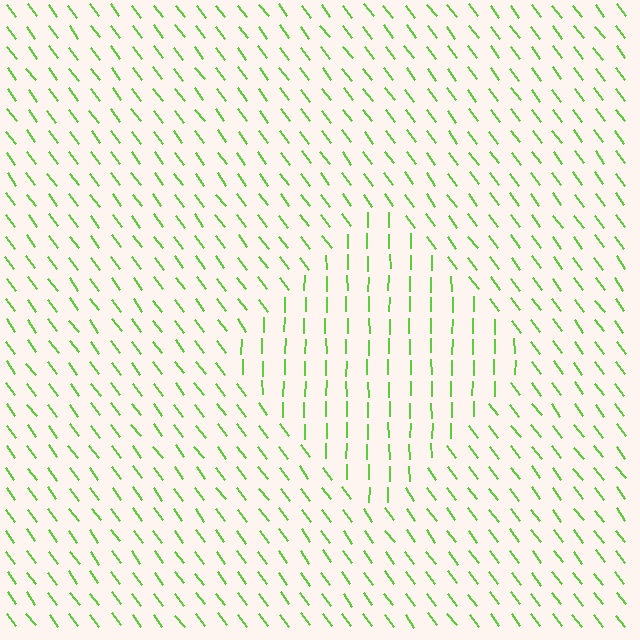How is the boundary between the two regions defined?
The boundary is defined purely by a change in line orientation (approximately 37 degrees difference). All lines are the same color and thickness.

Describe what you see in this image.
The image is filled with small lime line segments. A diamond region in the image has lines oriented differently from the surrounding lines, creating a visible texture boundary.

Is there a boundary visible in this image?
Yes, there is a texture boundary formed by a change in line orientation.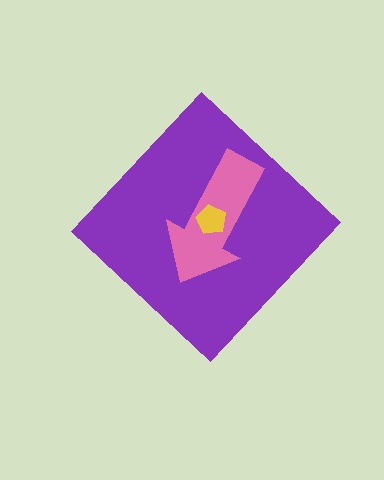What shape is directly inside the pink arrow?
The yellow pentagon.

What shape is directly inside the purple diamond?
The pink arrow.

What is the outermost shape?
The purple diamond.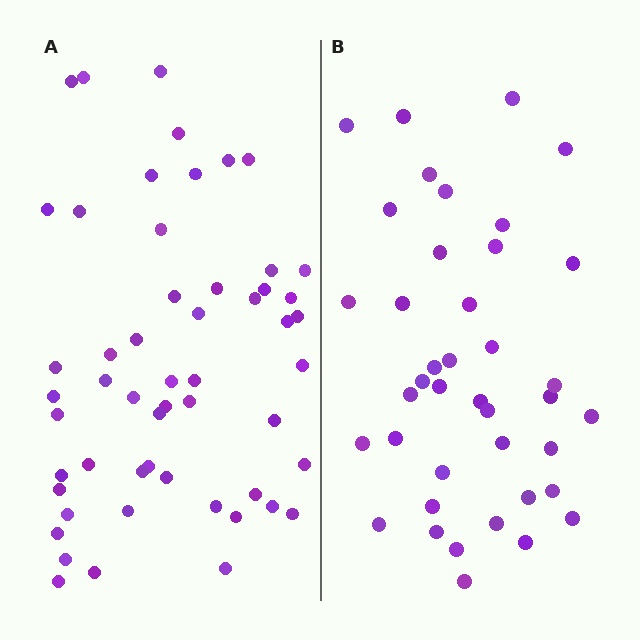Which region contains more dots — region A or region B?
Region A (the left region) has more dots.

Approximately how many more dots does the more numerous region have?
Region A has approximately 15 more dots than region B.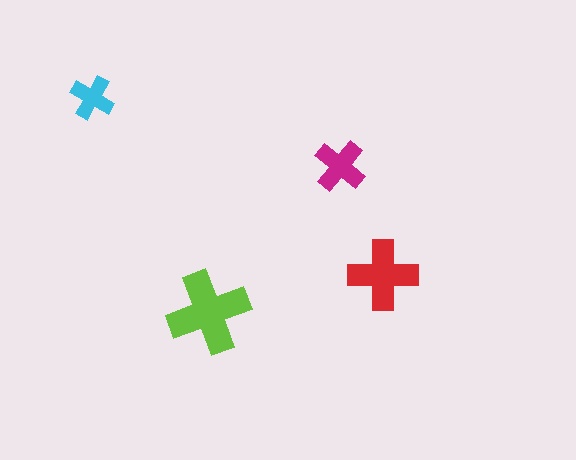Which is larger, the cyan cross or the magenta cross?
The magenta one.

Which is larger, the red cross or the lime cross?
The lime one.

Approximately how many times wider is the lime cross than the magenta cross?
About 1.5 times wider.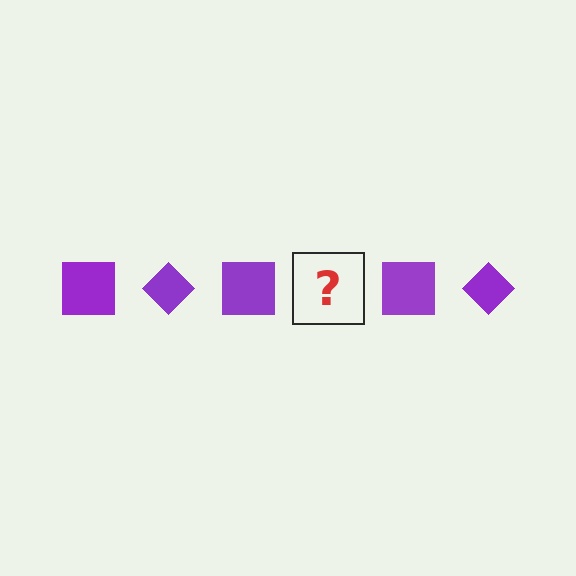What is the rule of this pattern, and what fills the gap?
The rule is that the pattern cycles through square, diamond shapes in purple. The gap should be filled with a purple diamond.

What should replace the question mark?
The question mark should be replaced with a purple diamond.